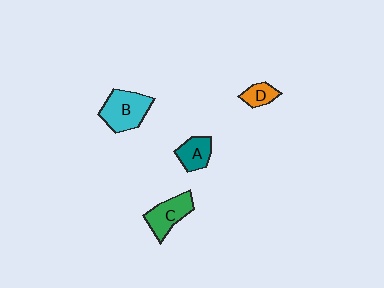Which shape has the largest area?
Shape B (cyan).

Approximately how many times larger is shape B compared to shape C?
Approximately 1.3 times.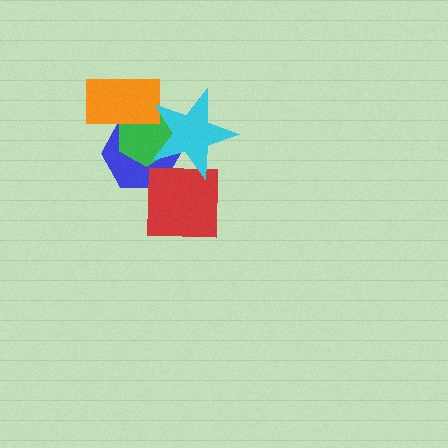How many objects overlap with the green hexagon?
3 objects overlap with the green hexagon.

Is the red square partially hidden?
Yes, it is partially covered by another shape.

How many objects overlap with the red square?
2 objects overlap with the red square.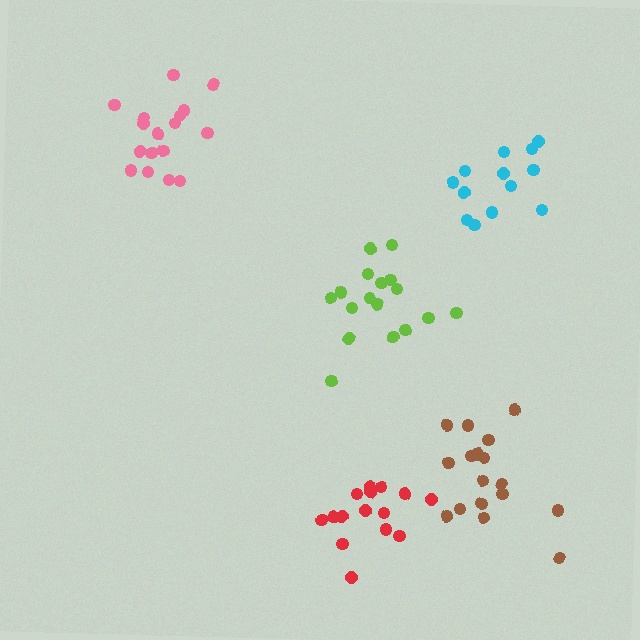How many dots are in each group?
Group 1: 13 dots, Group 2: 15 dots, Group 3: 18 dots, Group 4: 17 dots, Group 5: 17 dots (80 total).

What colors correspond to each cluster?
The clusters are colored: cyan, red, brown, pink, lime.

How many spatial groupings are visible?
There are 5 spatial groupings.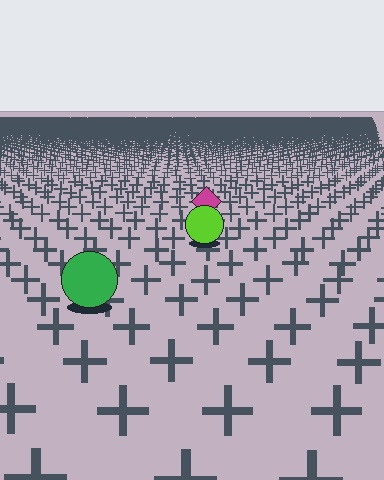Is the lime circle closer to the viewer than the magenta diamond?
Yes. The lime circle is closer — you can tell from the texture gradient: the ground texture is coarser near it.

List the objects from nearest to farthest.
From nearest to farthest: the green circle, the lime circle, the magenta diamond.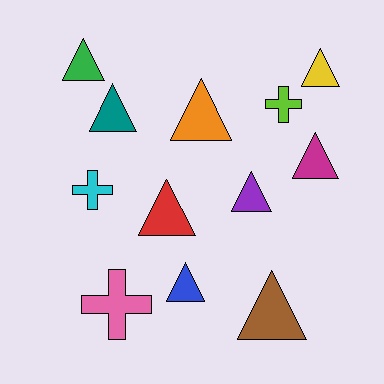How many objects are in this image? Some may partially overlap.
There are 12 objects.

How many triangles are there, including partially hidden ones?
There are 9 triangles.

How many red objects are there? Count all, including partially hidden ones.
There is 1 red object.